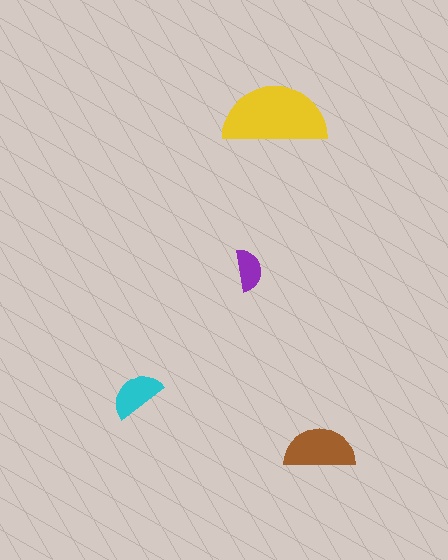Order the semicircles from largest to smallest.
the yellow one, the brown one, the cyan one, the purple one.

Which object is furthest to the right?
The brown semicircle is rightmost.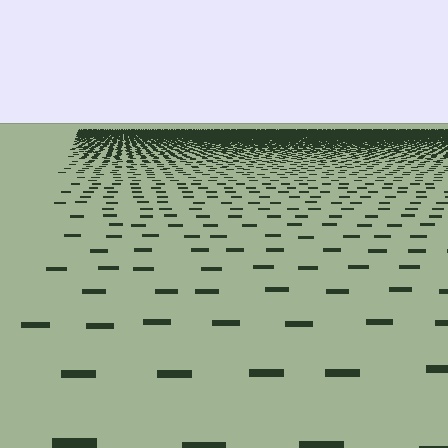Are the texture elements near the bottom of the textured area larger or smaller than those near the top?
Larger. Near the bottom, elements are closer to the viewer and appear at a bigger on-screen size.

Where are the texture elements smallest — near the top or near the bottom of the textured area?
Near the top.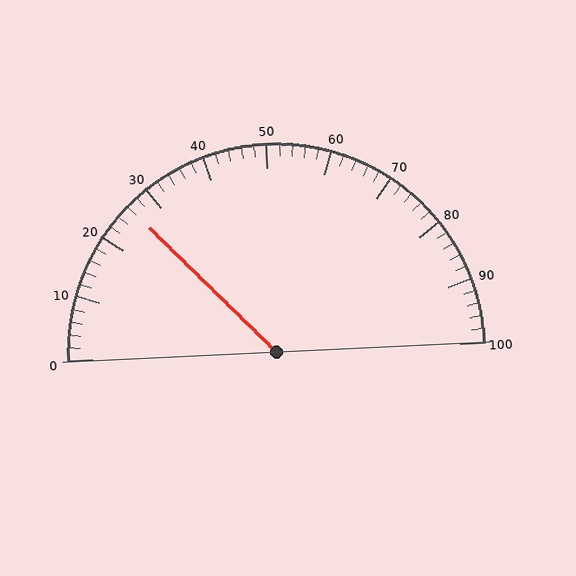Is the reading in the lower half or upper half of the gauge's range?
The reading is in the lower half of the range (0 to 100).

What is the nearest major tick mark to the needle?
The nearest major tick mark is 30.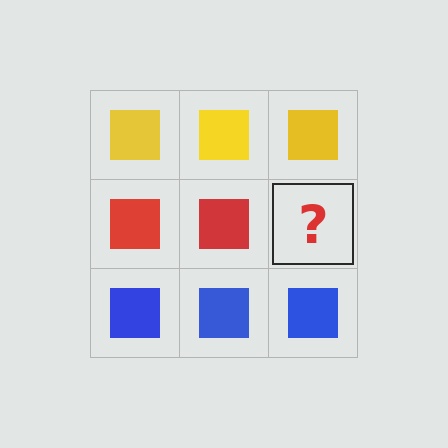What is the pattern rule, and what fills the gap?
The rule is that each row has a consistent color. The gap should be filled with a red square.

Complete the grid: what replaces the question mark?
The question mark should be replaced with a red square.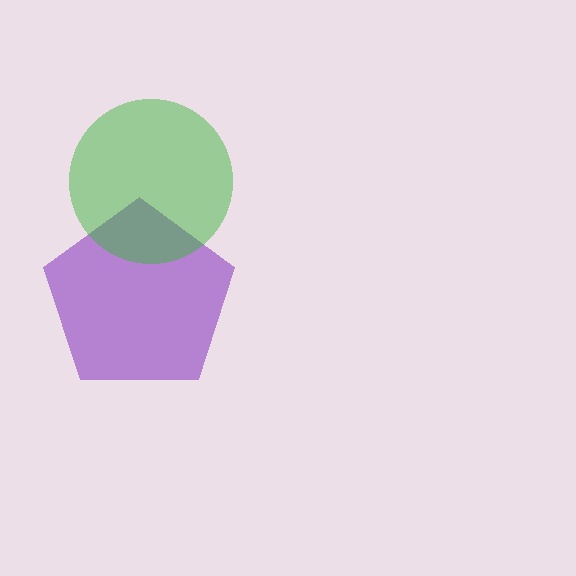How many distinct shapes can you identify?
There are 2 distinct shapes: a purple pentagon, a green circle.